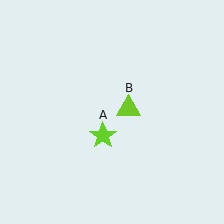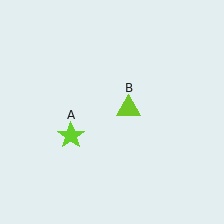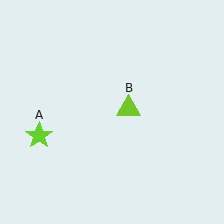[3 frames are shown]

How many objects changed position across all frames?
1 object changed position: lime star (object A).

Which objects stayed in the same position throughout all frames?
Lime triangle (object B) remained stationary.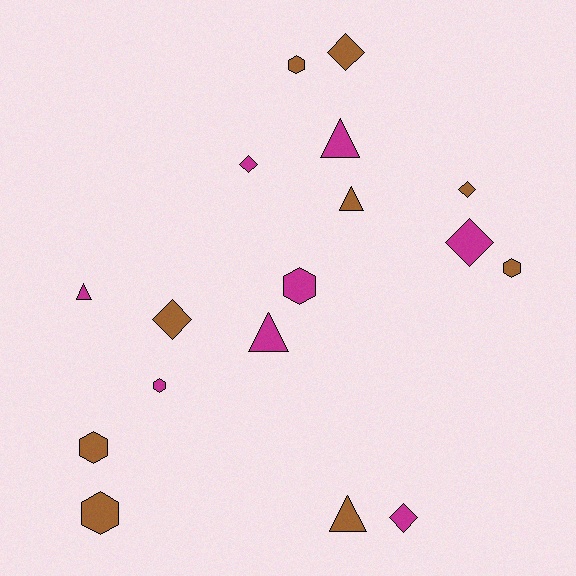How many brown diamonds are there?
There are 3 brown diamonds.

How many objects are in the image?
There are 17 objects.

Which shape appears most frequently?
Hexagon, with 6 objects.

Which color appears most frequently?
Brown, with 9 objects.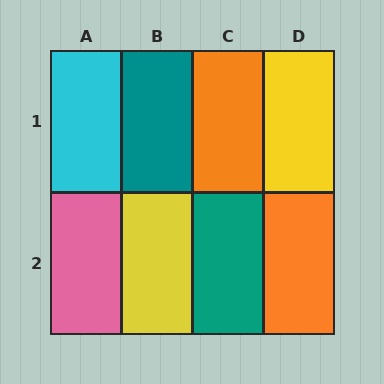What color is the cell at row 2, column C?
Teal.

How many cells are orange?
2 cells are orange.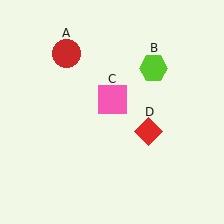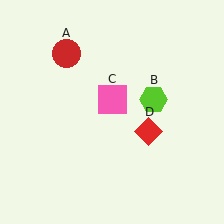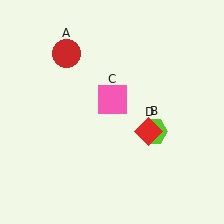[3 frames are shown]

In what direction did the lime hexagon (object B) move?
The lime hexagon (object B) moved down.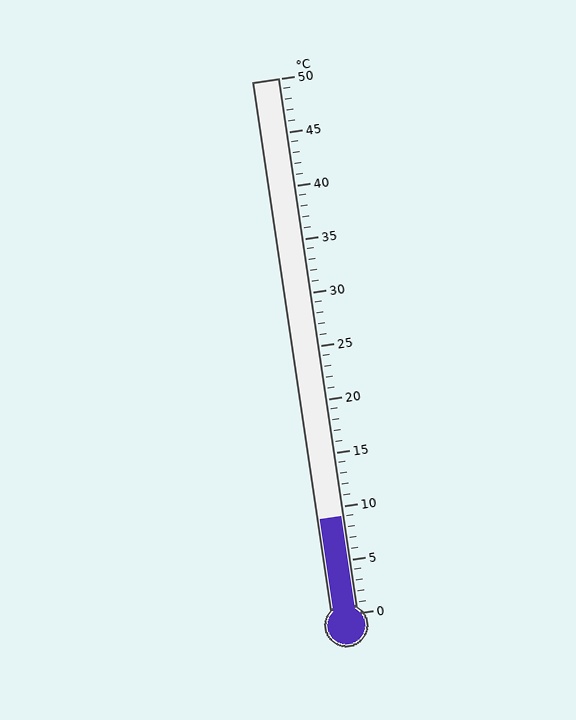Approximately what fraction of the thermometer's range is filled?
The thermometer is filled to approximately 20% of its range.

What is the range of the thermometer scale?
The thermometer scale ranges from 0°C to 50°C.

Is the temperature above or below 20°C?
The temperature is below 20°C.